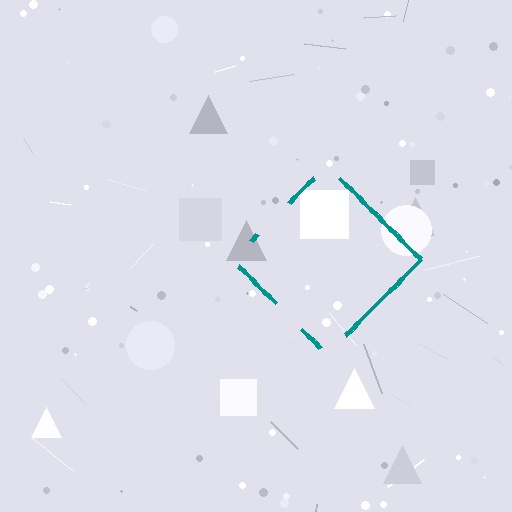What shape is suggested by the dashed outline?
The dashed outline suggests a diamond.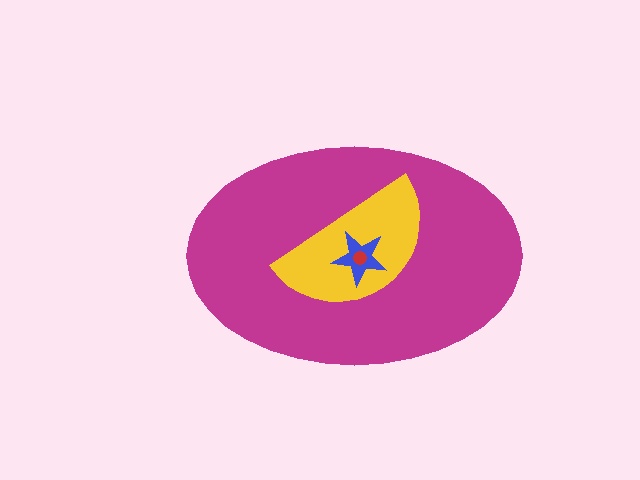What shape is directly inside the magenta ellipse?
The yellow semicircle.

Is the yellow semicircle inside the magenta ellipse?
Yes.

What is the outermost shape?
The magenta ellipse.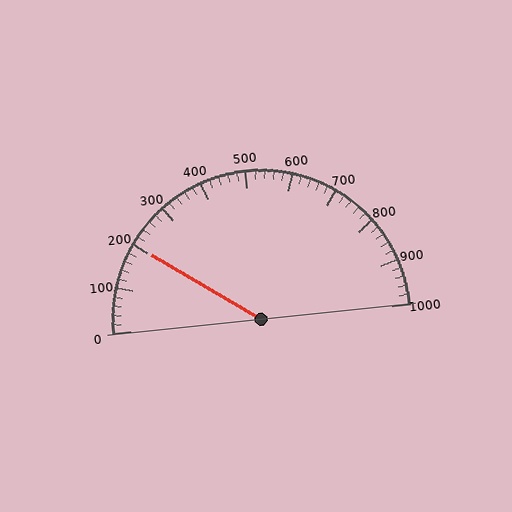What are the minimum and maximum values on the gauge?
The gauge ranges from 0 to 1000.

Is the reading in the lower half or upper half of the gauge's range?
The reading is in the lower half of the range (0 to 1000).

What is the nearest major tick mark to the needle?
The nearest major tick mark is 200.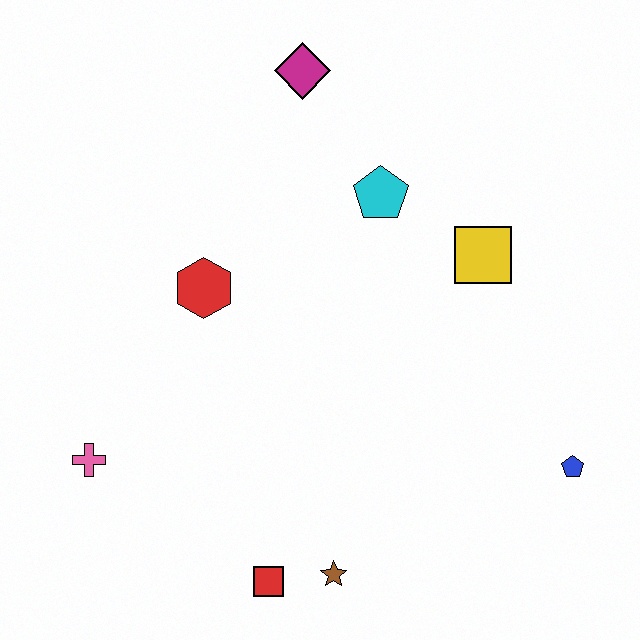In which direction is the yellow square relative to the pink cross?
The yellow square is to the right of the pink cross.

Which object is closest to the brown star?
The red square is closest to the brown star.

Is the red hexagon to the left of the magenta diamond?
Yes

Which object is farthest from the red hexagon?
The blue pentagon is farthest from the red hexagon.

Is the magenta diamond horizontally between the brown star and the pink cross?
Yes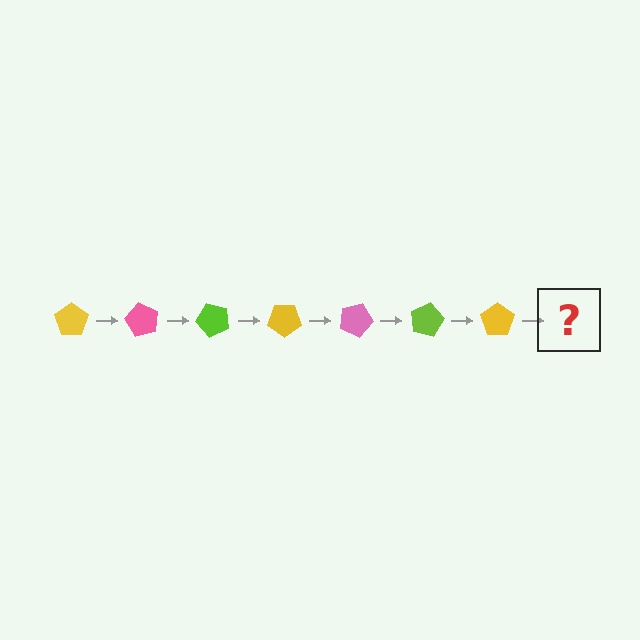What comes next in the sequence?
The next element should be a pink pentagon, rotated 420 degrees from the start.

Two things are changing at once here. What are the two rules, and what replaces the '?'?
The two rules are that it rotates 60 degrees each step and the color cycles through yellow, pink, and lime. The '?' should be a pink pentagon, rotated 420 degrees from the start.